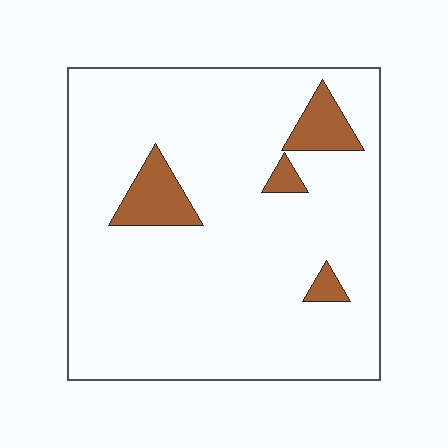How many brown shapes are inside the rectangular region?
4.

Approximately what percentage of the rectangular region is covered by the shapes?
Approximately 10%.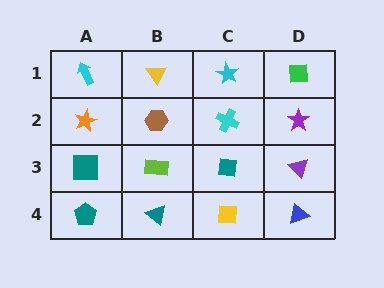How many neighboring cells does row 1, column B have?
3.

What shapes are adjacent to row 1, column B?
A brown hexagon (row 2, column B), a cyan arrow (row 1, column A), a cyan star (row 1, column C).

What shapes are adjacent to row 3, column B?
A brown hexagon (row 2, column B), a teal triangle (row 4, column B), a teal square (row 3, column A), a teal square (row 3, column C).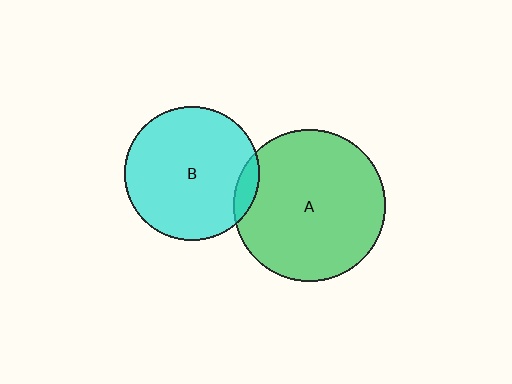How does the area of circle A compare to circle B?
Approximately 1.3 times.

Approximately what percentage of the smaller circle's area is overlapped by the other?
Approximately 10%.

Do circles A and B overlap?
Yes.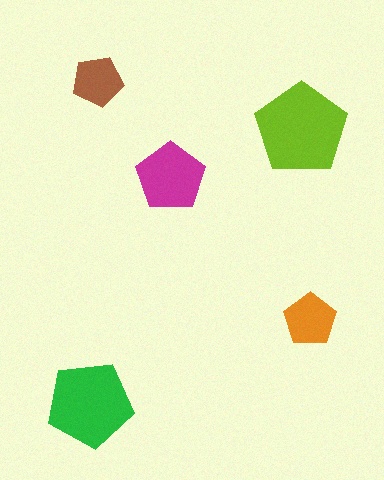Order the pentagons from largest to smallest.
the lime one, the green one, the magenta one, the orange one, the brown one.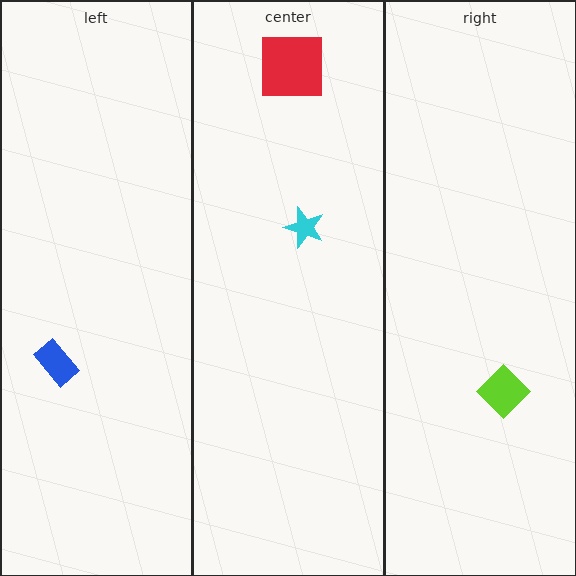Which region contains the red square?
The center region.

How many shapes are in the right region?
1.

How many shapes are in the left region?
1.